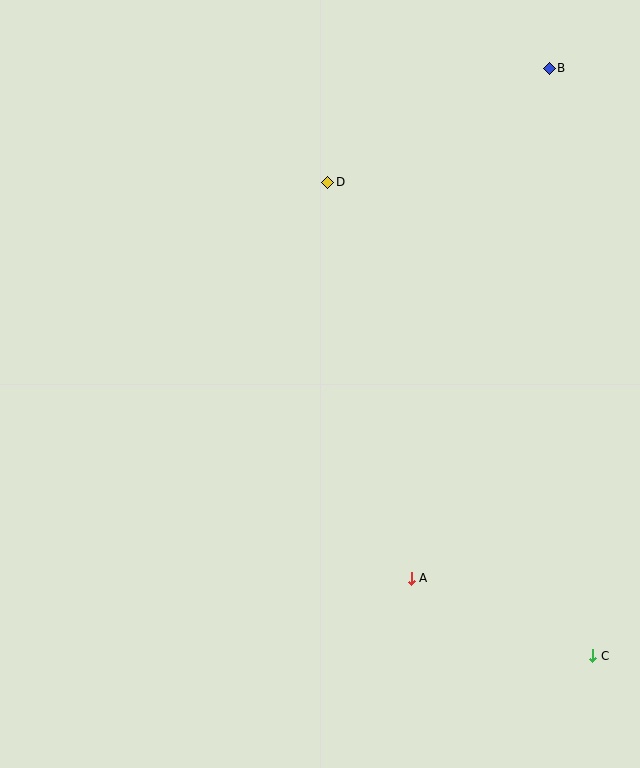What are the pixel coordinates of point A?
Point A is at (411, 578).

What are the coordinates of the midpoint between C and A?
The midpoint between C and A is at (502, 617).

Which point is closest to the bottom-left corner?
Point A is closest to the bottom-left corner.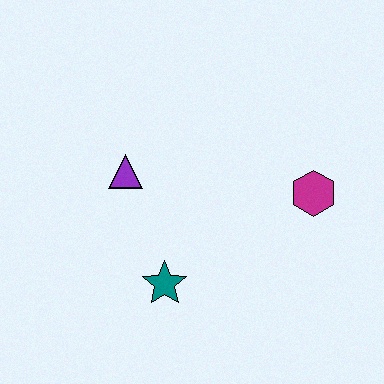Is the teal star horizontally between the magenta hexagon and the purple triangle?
Yes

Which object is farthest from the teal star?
The magenta hexagon is farthest from the teal star.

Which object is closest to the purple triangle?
The teal star is closest to the purple triangle.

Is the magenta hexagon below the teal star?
No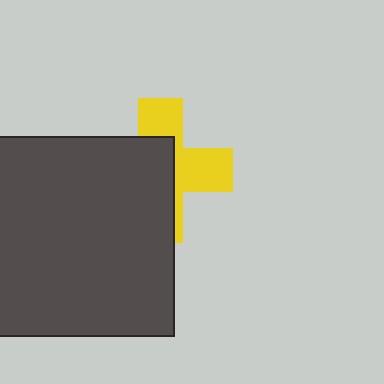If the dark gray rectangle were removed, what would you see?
You would see the complete yellow cross.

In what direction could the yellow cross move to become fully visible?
The yellow cross could move right. That would shift it out from behind the dark gray rectangle entirely.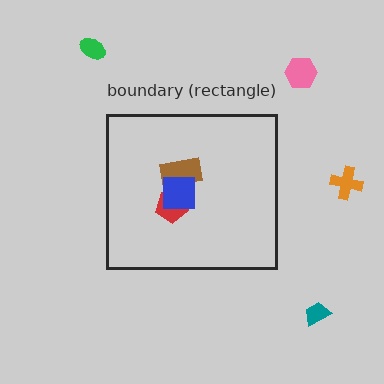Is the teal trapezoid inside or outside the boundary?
Outside.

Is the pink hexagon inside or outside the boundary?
Outside.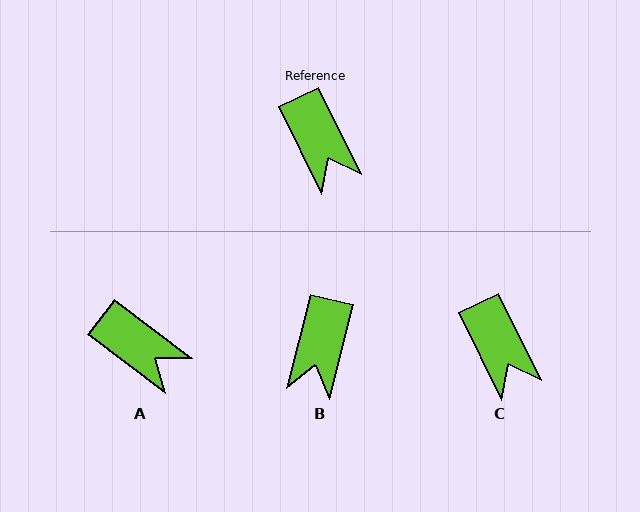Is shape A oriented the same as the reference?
No, it is off by about 27 degrees.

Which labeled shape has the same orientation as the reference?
C.